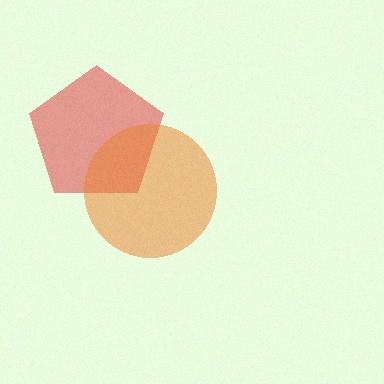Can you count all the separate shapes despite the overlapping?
Yes, there are 2 separate shapes.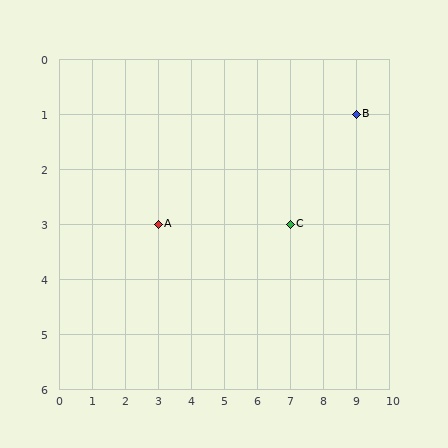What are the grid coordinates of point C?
Point C is at grid coordinates (7, 3).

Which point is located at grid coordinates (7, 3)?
Point C is at (7, 3).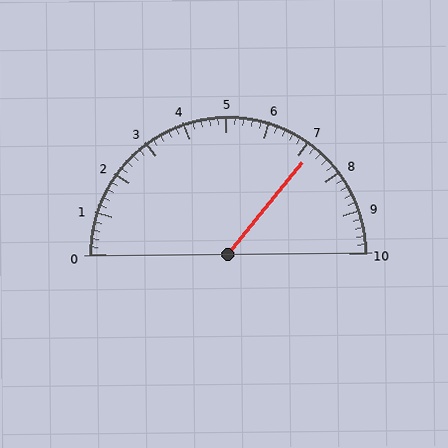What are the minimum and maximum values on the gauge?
The gauge ranges from 0 to 10.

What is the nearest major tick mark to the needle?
The nearest major tick mark is 7.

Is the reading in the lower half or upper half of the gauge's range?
The reading is in the upper half of the range (0 to 10).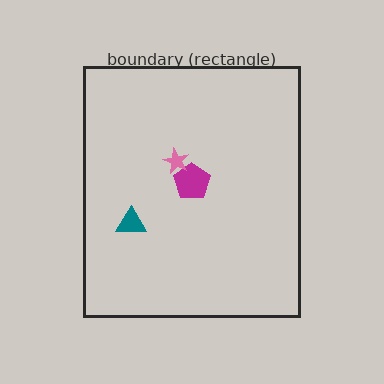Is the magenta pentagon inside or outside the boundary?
Inside.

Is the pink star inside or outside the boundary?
Inside.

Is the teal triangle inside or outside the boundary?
Inside.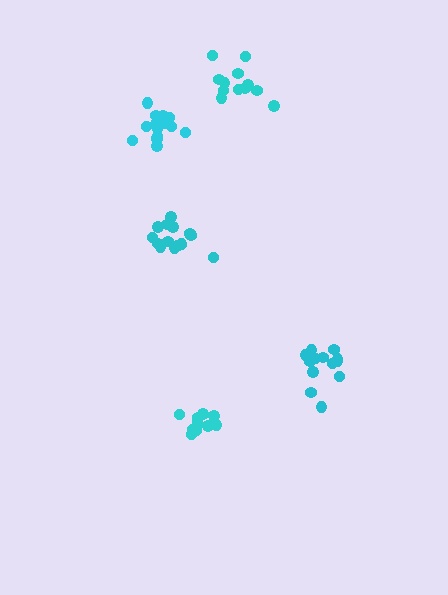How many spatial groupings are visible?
There are 5 spatial groupings.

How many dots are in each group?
Group 1: 15 dots, Group 2: 13 dots, Group 3: 12 dots, Group 4: 11 dots, Group 5: 16 dots (67 total).